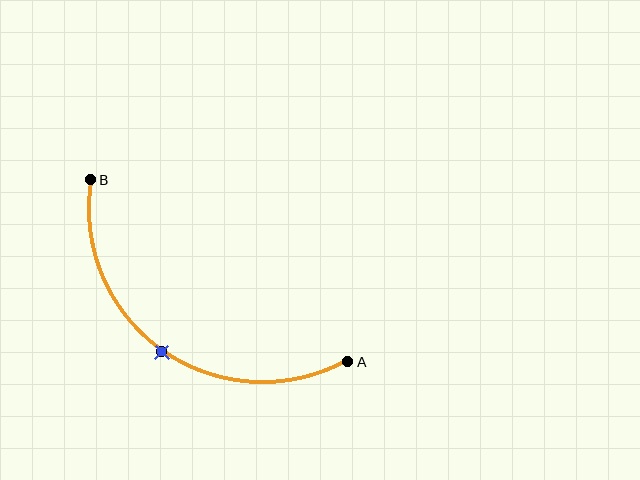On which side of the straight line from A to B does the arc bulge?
The arc bulges below and to the left of the straight line connecting A and B.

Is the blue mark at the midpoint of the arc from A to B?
Yes. The blue mark lies on the arc at equal arc-length from both A and B — it is the arc midpoint.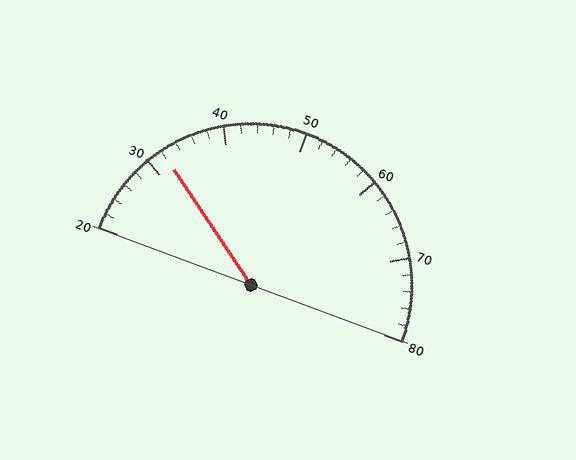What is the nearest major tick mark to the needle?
The nearest major tick mark is 30.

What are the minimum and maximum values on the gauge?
The gauge ranges from 20 to 80.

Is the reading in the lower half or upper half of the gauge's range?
The reading is in the lower half of the range (20 to 80).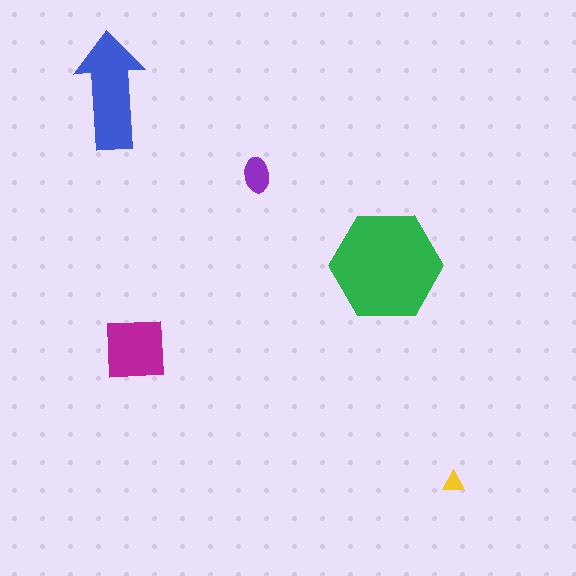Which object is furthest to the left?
The blue arrow is leftmost.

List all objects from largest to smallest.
The green hexagon, the blue arrow, the magenta square, the purple ellipse, the yellow triangle.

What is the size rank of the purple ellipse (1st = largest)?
4th.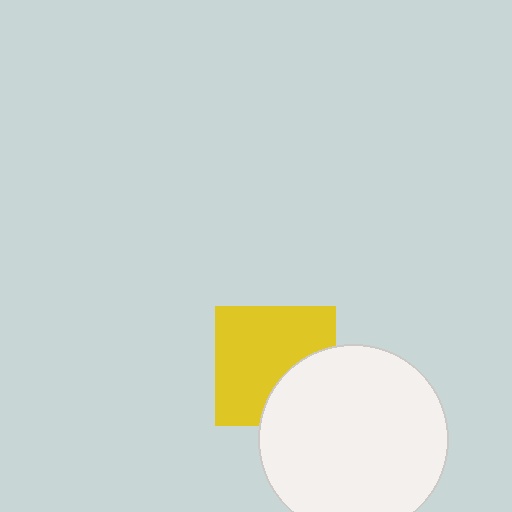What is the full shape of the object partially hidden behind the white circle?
The partially hidden object is a yellow square.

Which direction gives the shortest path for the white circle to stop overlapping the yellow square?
Moving toward the lower-right gives the shortest separation.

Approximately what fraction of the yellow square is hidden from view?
Roughly 30% of the yellow square is hidden behind the white circle.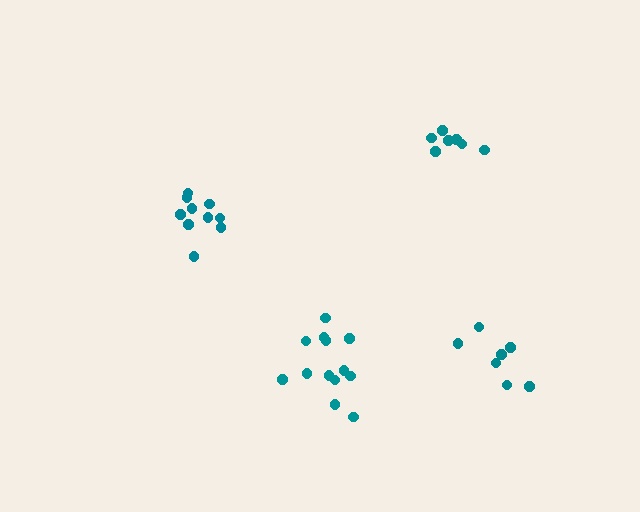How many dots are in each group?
Group 1: 8 dots, Group 2: 10 dots, Group 3: 13 dots, Group 4: 7 dots (38 total).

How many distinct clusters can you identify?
There are 4 distinct clusters.